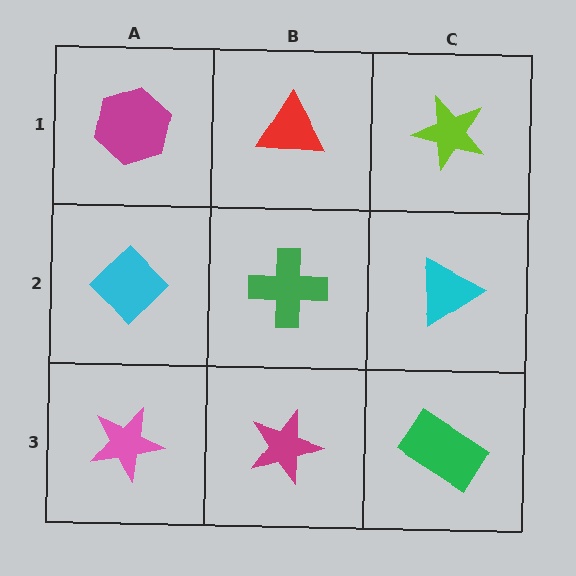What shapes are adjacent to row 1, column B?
A green cross (row 2, column B), a magenta hexagon (row 1, column A), a lime star (row 1, column C).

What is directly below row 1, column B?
A green cross.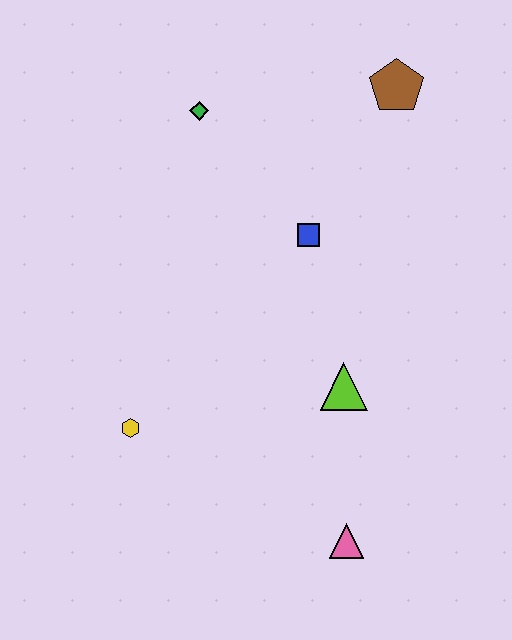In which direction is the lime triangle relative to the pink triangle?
The lime triangle is above the pink triangle.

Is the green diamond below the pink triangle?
No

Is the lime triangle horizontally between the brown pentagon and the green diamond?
Yes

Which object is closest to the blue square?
The lime triangle is closest to the blue square.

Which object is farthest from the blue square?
The pink triangle is farthest from the blue square.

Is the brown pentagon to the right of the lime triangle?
Yes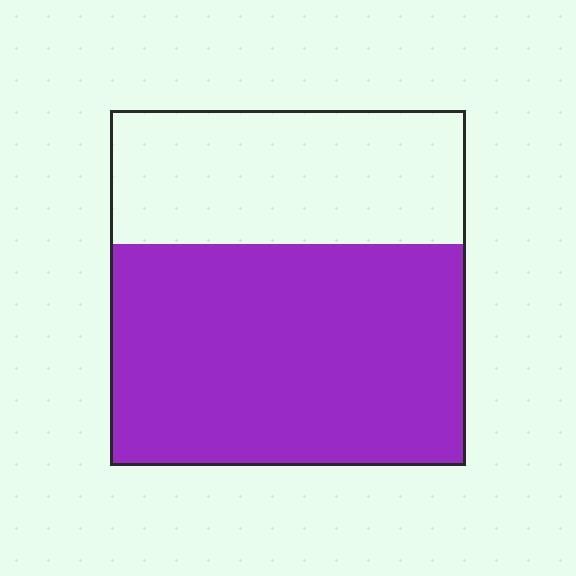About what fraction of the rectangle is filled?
About five eighths (5/8).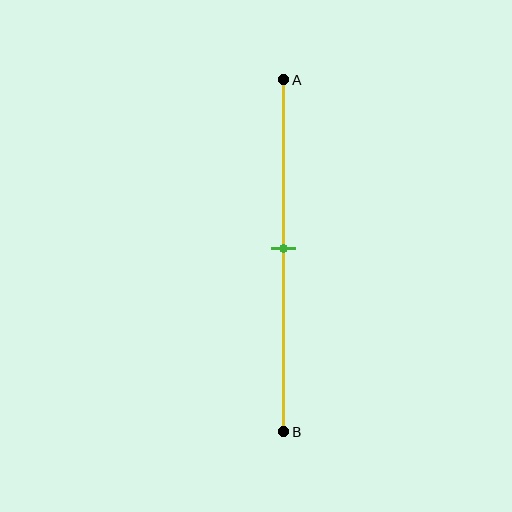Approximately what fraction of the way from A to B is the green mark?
The green mark is approximately 50% of the way from A to B.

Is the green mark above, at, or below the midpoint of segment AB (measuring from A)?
The green mark is approximately at the midpoint of segment AB.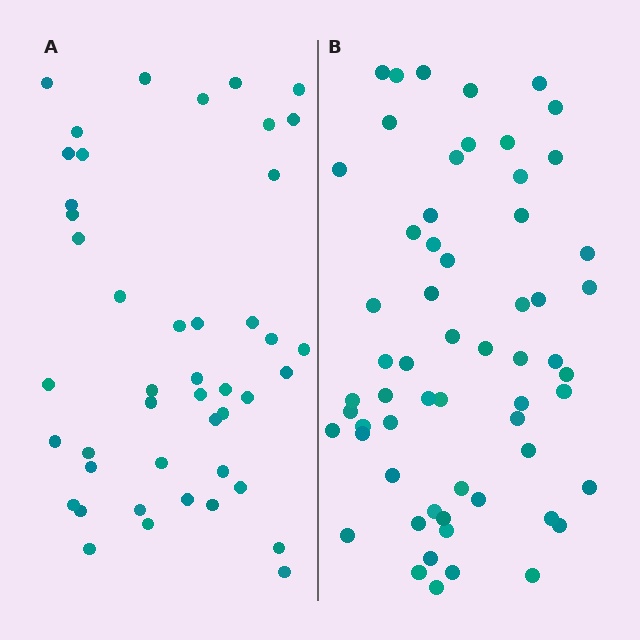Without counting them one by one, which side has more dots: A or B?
Region B (the right region) has more dots.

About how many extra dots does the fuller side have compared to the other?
Region B has approximately 15 more dots than region A.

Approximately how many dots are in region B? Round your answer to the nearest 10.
About 60 dots.